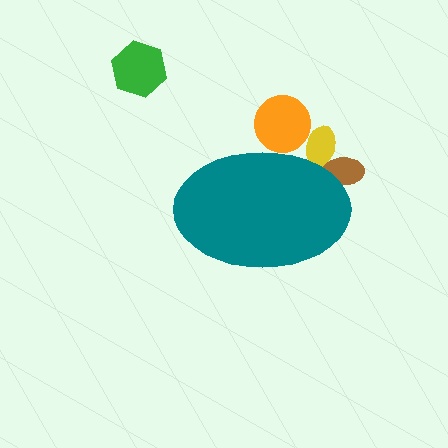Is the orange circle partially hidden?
Yes, the orange circle is partially hidden behind the teal ellipse.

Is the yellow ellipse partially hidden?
Yes, the yellow ellipse is partially hidden behind the teal ellipse.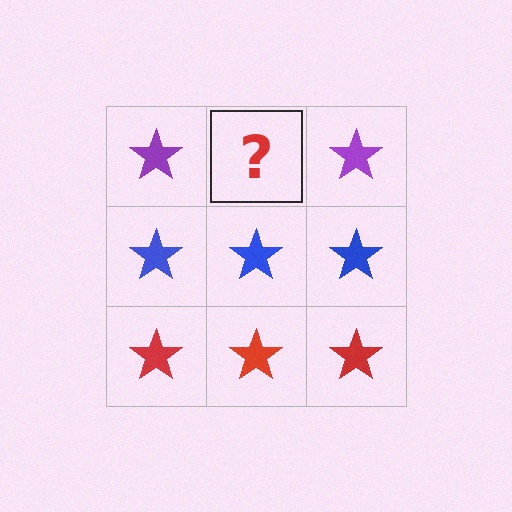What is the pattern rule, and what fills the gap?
The rule is that each row has a consistent color. The gap should be filled with a purple star.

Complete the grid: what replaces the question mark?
The question mark should be replaced with a purple star.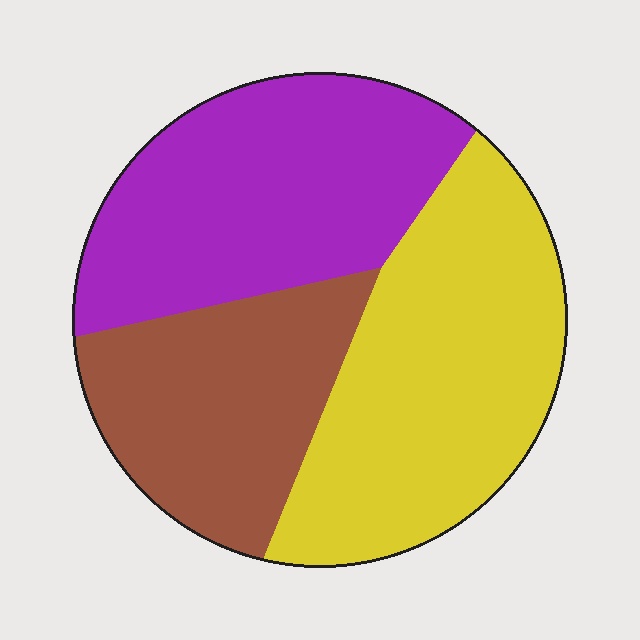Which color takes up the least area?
Brown, at roughly 25%.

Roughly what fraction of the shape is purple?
Purple covers around 35% of the shape.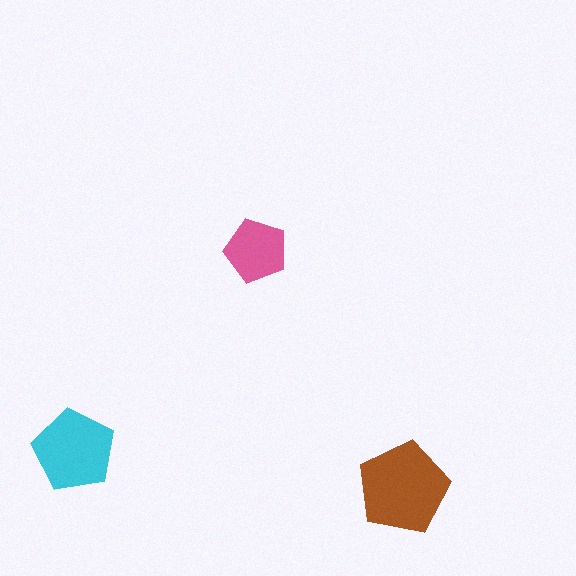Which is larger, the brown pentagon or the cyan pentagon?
The brown one.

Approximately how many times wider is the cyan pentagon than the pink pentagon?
About 1.5 times wider.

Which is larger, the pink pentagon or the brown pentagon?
The brown one.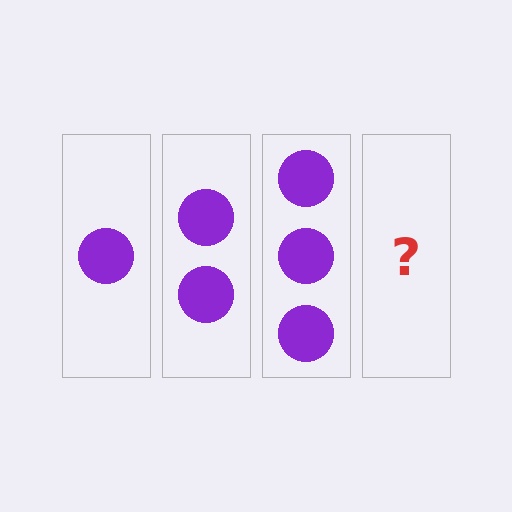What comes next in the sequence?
The next element should be 4 circles.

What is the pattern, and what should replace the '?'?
The pattern is that each step adds one more circle. The '?' should be 4 circles.